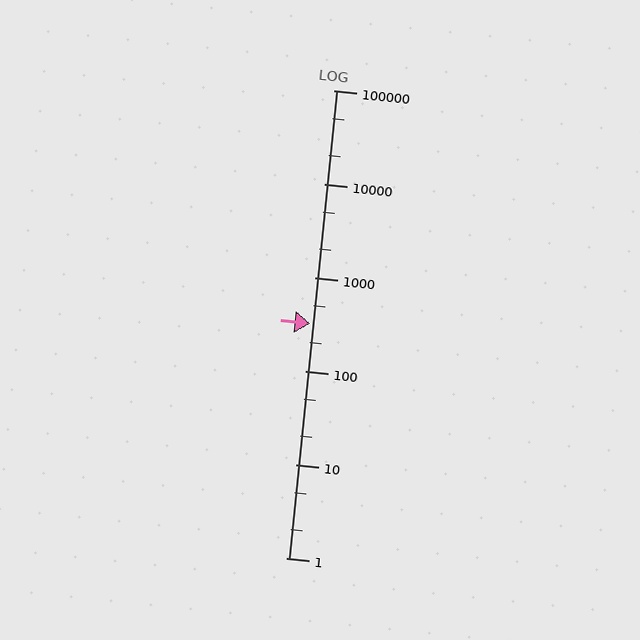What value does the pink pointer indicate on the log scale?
The pointer indicates approximately 320.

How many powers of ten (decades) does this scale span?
The scale spans 5 decades, from 1 to 100000.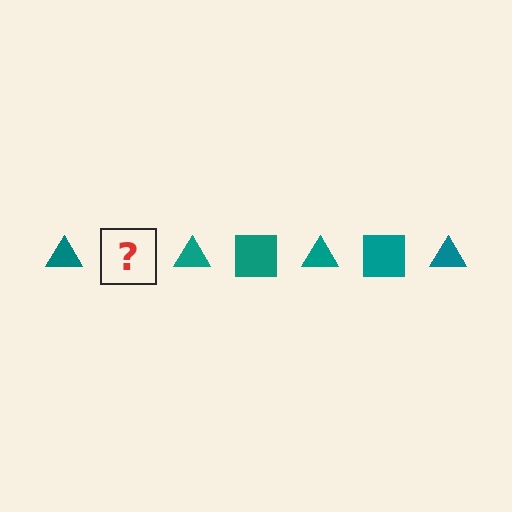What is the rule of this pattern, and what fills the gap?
The rule is that the pattern cycles through triangle, square shapes in teal. The gap should be filled with a teal square.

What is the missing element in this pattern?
The missing element is a teal square.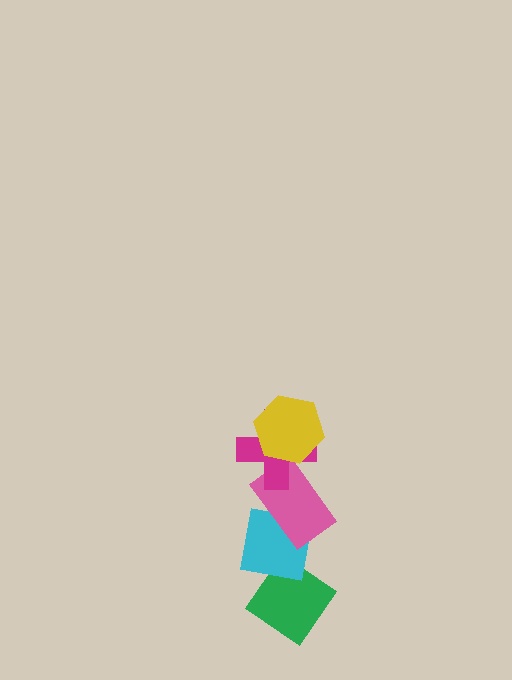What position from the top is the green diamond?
The green diamond is 5th from the top.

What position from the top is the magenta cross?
The magenta cross is 2nd from the top.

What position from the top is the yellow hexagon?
The yellow hexagon is 1st from the top.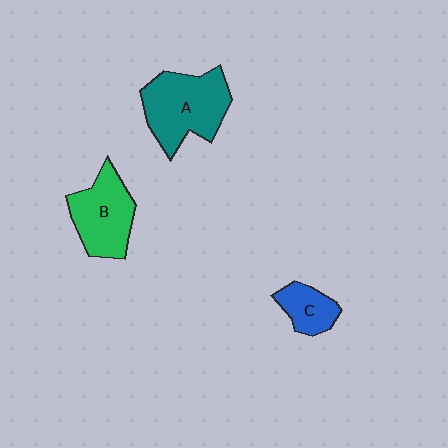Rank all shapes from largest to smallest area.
From largest to smallest: A (teal), B (green), C (blue).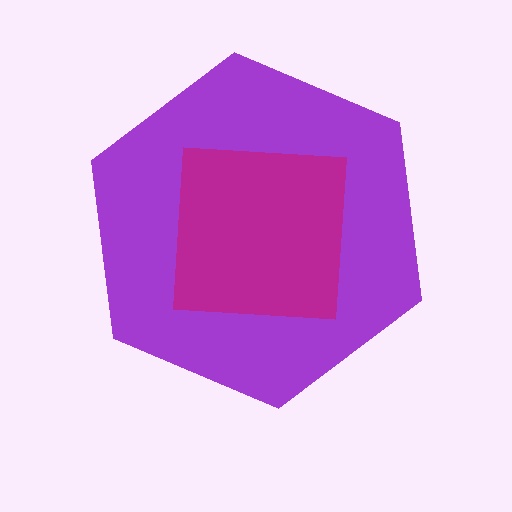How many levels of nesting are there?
2.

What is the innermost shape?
The magenta square.